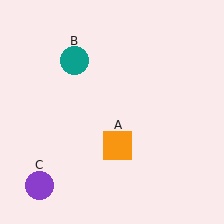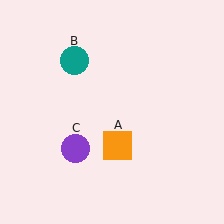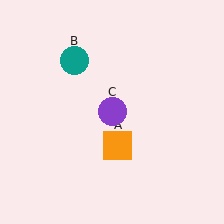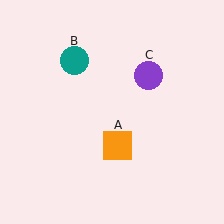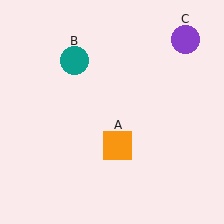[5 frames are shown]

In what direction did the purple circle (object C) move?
The purple circle (object C) moved up and to the right.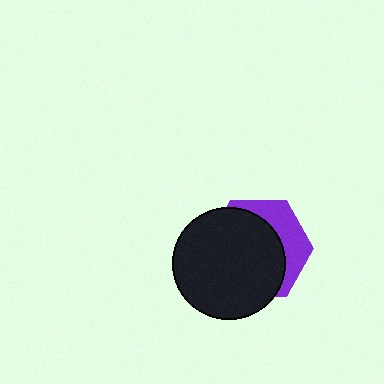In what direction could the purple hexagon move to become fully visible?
The purple hexagon could move toward the upper-right. That would shift it out from behind the black circle entirely.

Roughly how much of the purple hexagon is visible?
A small part of it is visible (roughly 32%).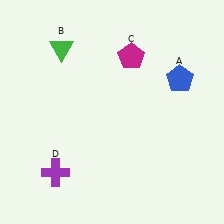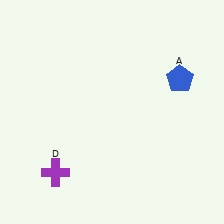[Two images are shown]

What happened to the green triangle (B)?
The green triangle (B) was removed in Image 2. It was in the top-left area of Image 1.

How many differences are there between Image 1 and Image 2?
There are 2 differences between the two images.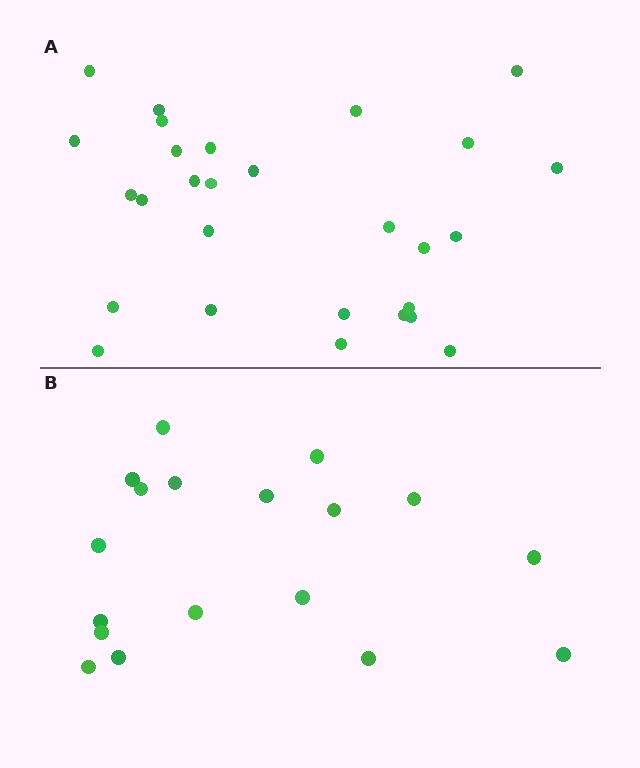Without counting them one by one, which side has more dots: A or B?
Region A (the top region) has more dots.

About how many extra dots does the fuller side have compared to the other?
Region A has roughly 10 or so more dots than region B.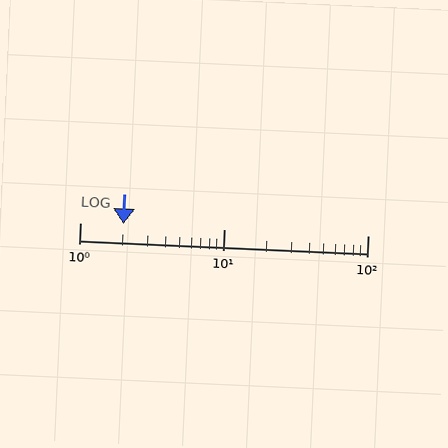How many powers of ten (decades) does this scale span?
The scale spans 2 decades, from 1 to 100.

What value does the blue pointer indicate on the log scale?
The pointer indicates approximately 2.